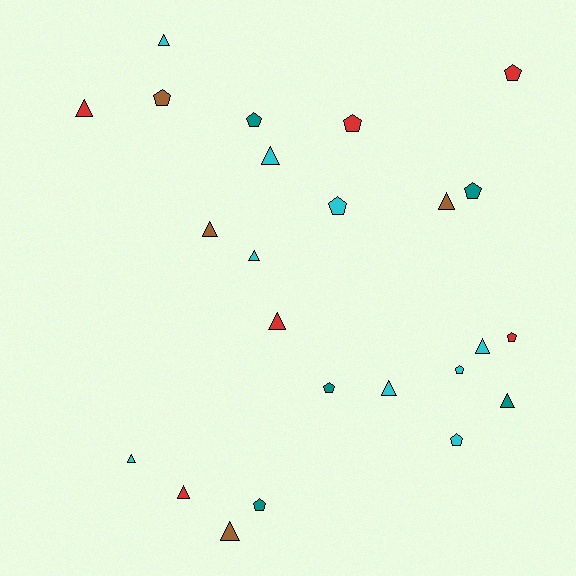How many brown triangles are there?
There are 3 brown triangles.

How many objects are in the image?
There are 24 objects.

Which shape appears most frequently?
Triangle, with 13 objects.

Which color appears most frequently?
Cyan, with 9 objects.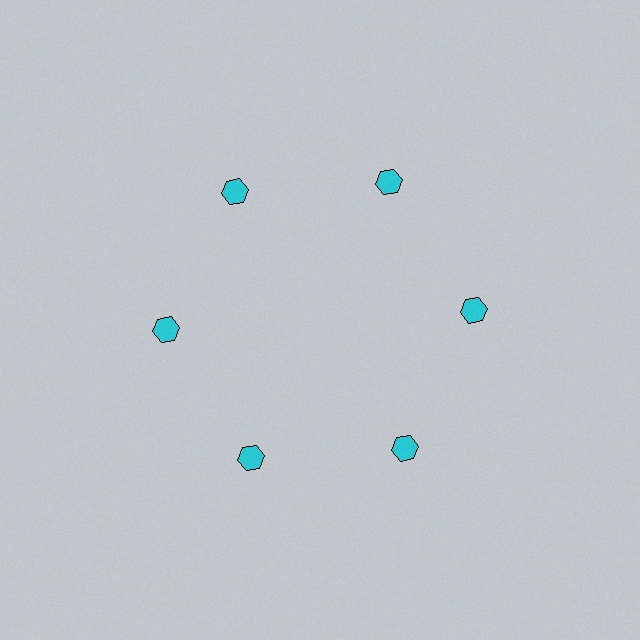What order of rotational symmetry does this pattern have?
This pattern has 6-fold rotational symmetry.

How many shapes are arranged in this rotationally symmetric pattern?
There are 6 shapes, arranged in 6 groups of 1.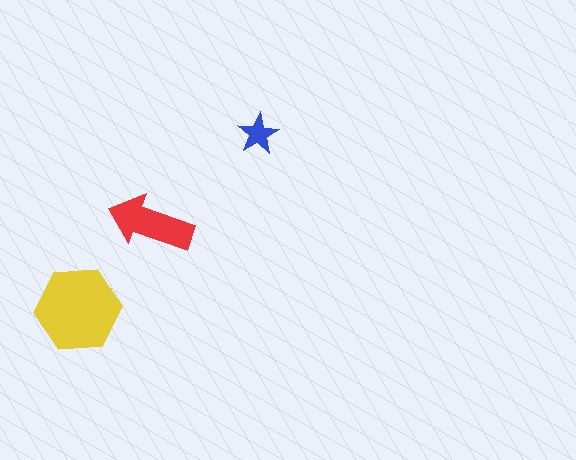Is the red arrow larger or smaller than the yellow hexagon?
Smaller.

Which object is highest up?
The blue star is topmost.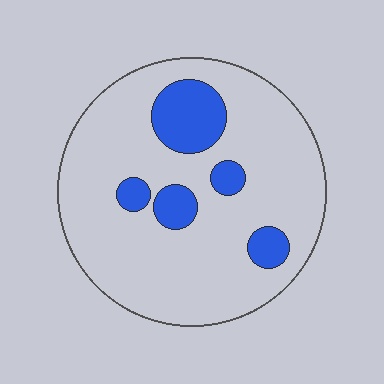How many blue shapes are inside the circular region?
5.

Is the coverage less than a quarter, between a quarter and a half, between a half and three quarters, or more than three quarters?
Less than a quarter.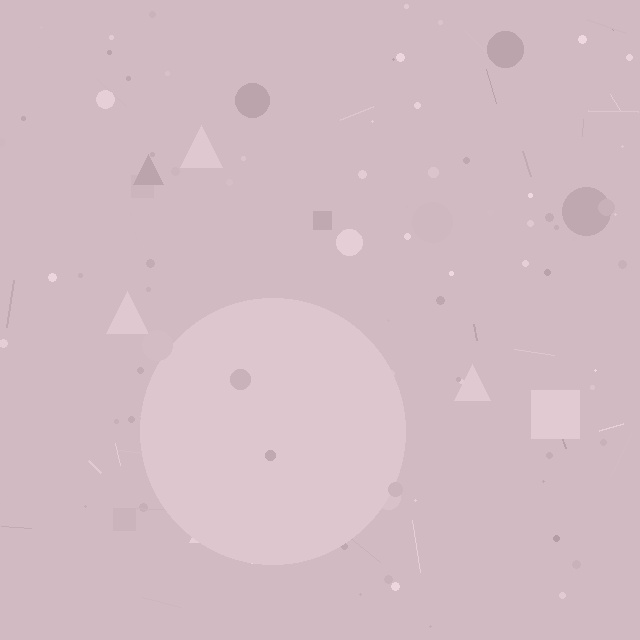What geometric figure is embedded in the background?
A circle is embedded in the background.